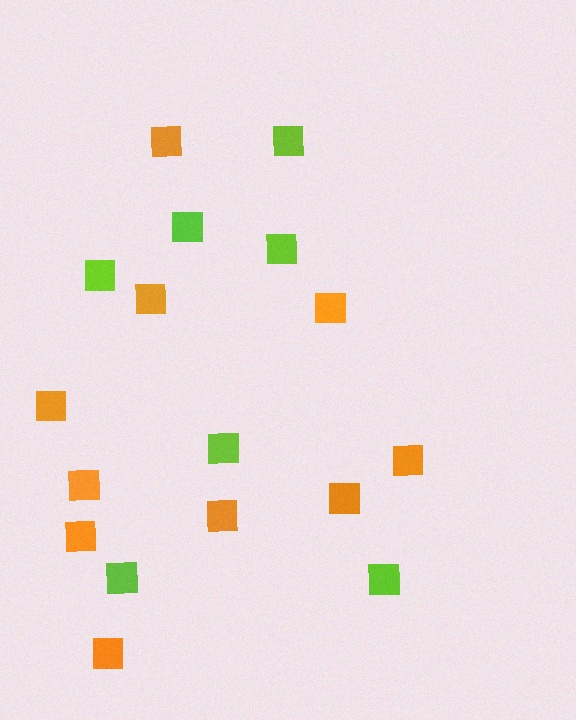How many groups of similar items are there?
There are 2 groups: one group of orange squares (10) and one group of lime squares (7).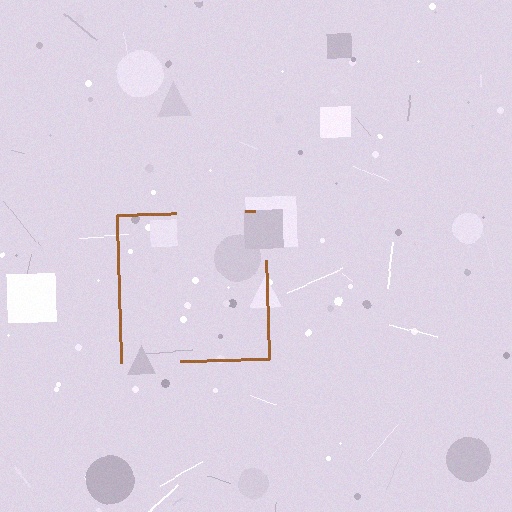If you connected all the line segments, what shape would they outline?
They would outline a square.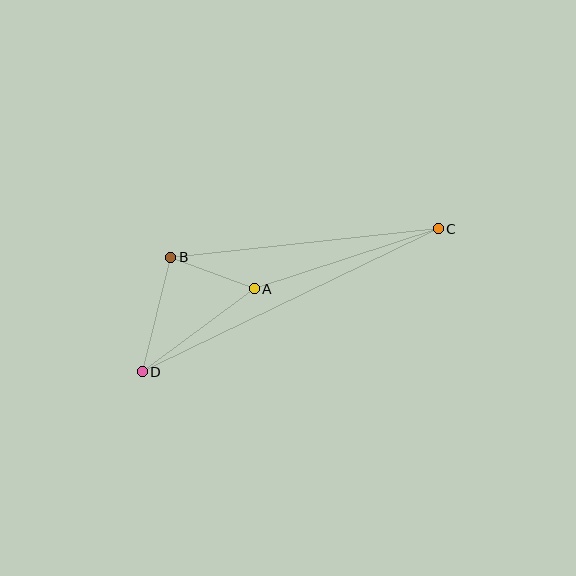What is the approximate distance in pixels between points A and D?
The distance between A and D is approximately 139 pixels.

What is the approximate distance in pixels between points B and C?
The distance between B and C is approximately 269 pixels.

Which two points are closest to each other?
Points A and B are closest to each other.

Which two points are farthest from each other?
Points C and D are farthest from each other.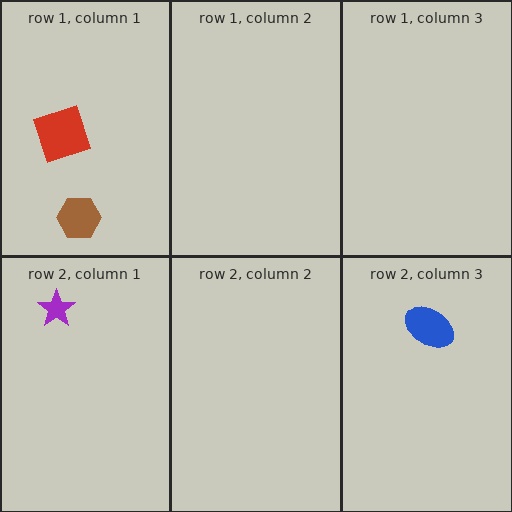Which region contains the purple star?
The row 2, column 1 region.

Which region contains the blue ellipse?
The row 2, column 3 region.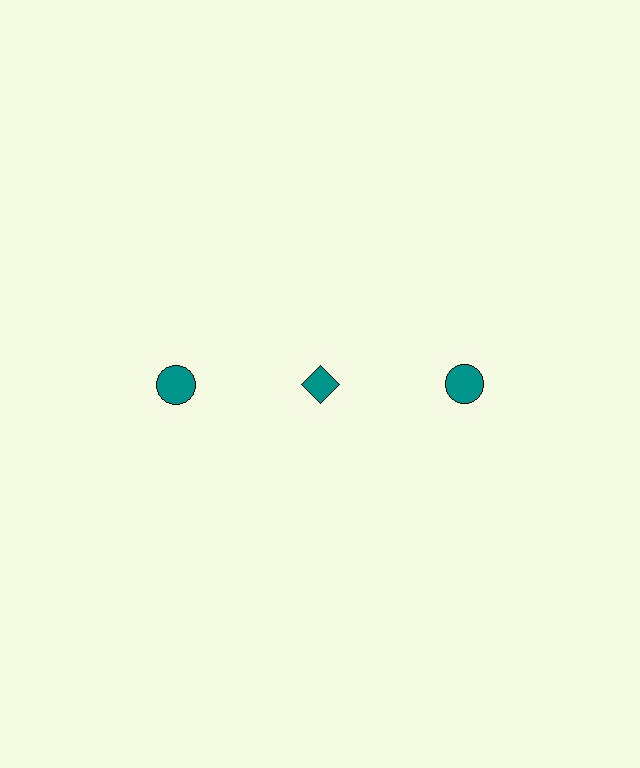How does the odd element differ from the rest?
It has a different shape: diamond instead of circle.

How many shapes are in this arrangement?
There are 3 shapes arranged in a grid pattern.